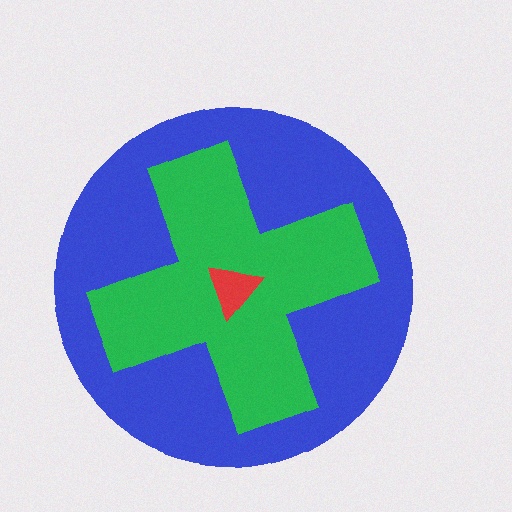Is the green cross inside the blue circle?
Yes.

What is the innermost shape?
The red triangle.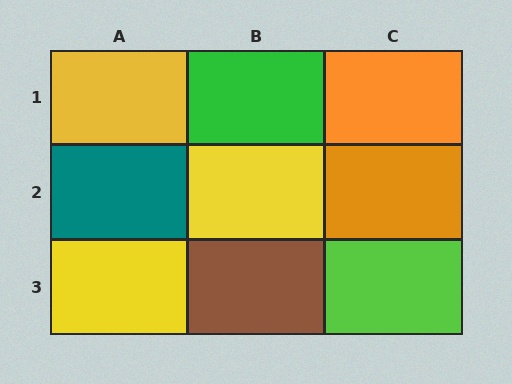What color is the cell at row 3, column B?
Brown.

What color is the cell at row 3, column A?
Yellow.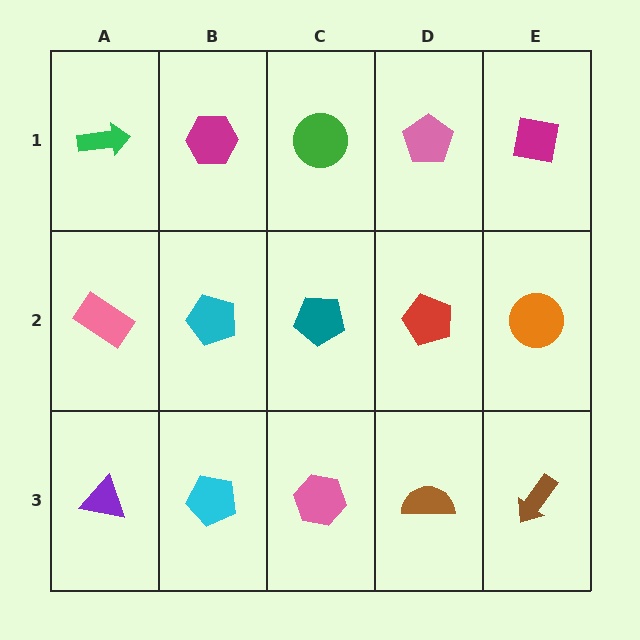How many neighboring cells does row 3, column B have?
3.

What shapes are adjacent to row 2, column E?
A magenta square (row 1, column E), a brown arrow (row 3, column E), a red pentagon (row 2, column D).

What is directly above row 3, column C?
A teal pentagon.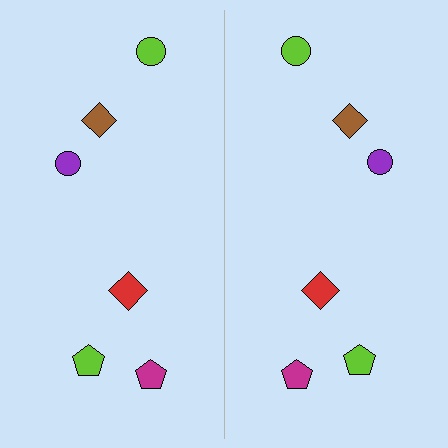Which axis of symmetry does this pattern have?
The pattern has a vertical axis of symmetry running through the center of the image.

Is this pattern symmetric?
Yes, this pattern has bilateral (reflection) symmetry.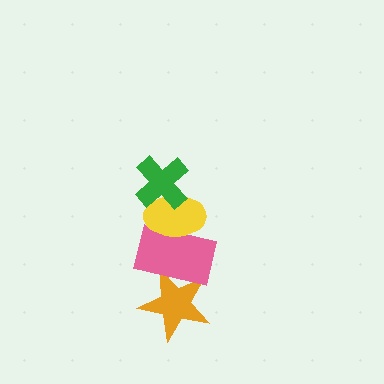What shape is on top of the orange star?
The pink rectangle is on top of the orange star.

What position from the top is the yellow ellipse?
The yellow ellipse is 2nd from the top.